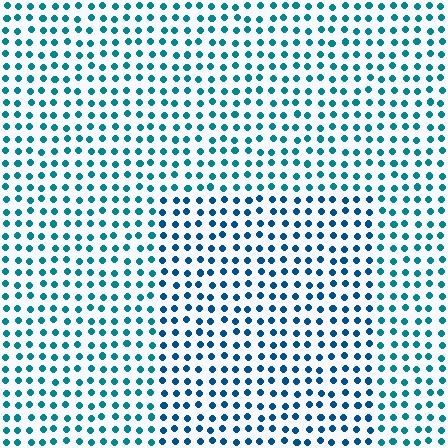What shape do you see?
I see a rectangle.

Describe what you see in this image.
The image is filled with small teal elements in a uniform arrangement. A rectangle-shaped region is visible where the elements are tinted to a slightly different hue, forming a subtle color boundary.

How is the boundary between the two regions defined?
The boundary is defined purely by a slight shift in hue (about 23 degrees). Spacing, size, and orientation are identical on both sides.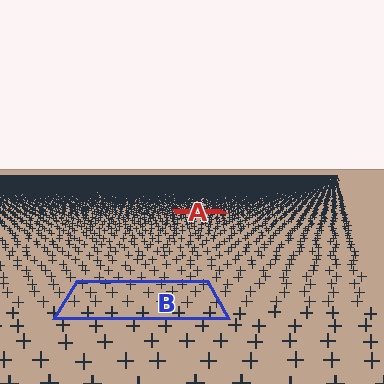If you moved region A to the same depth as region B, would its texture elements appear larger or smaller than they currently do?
They would appear larger. At a closer depth, the same texture elements are projected at a bigger on-screen size.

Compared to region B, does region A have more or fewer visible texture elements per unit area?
Region A has more texture elements per unit area — they are packed more densely because it is farther away.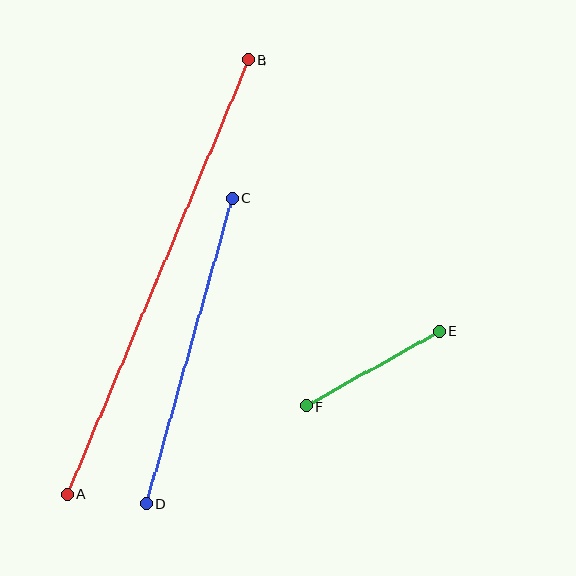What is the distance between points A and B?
The distance is approximately 471 pixels.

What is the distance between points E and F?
The distance is approximately 153 pixels.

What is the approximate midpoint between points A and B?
The midpoint is at approximately (158, 277) pixels.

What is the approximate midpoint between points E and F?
The midpoint is at approximately (373, 369) pixels.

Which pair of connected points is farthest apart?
Points A and B are farthest apart.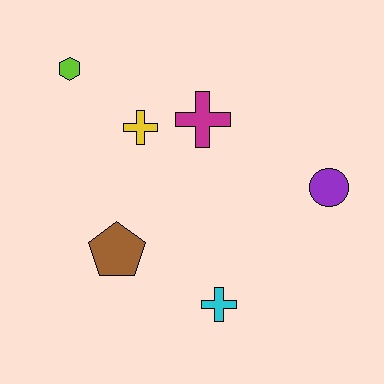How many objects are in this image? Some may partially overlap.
There are 6 objects.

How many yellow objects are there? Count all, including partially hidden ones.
There is 1 yellow object.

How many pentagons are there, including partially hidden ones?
There is 1 pentagon.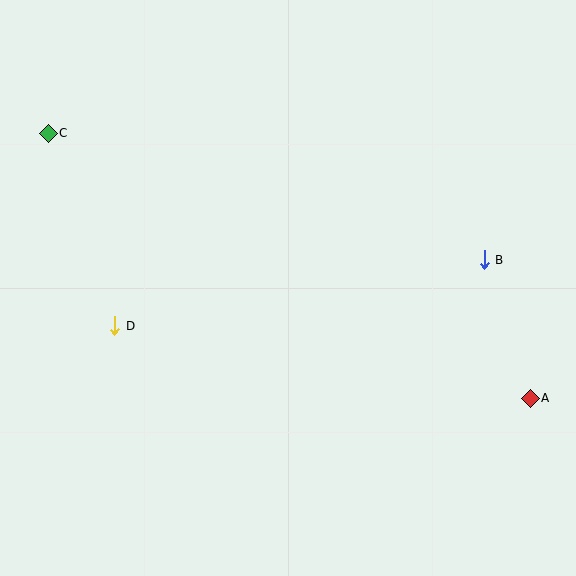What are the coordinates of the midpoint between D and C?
The midpoint between D and C is at (82, 230).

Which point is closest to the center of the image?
Point D at (115, 326) is closest to the center.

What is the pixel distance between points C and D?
The distance between C and D is 204 pixels.